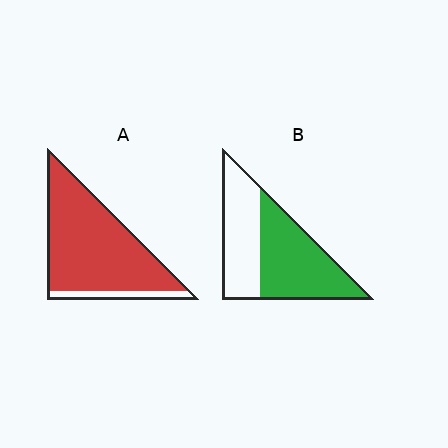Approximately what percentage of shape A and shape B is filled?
A is approximately 90% and B is approximately 55%.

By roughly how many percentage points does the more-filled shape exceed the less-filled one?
By roughly 30 percentage points (A over B).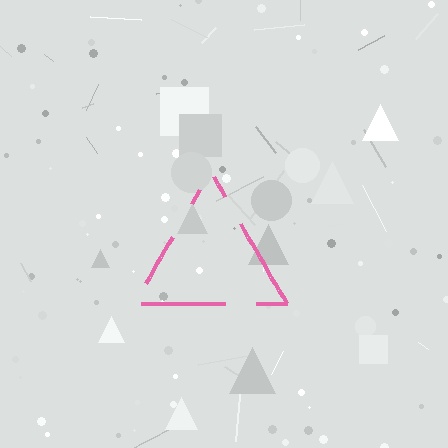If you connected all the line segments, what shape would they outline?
They would outline a triangle.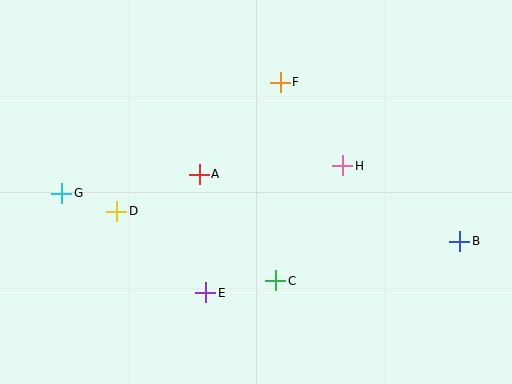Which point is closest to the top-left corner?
Point G is closest to the top-left corner.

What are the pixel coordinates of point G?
Point G is at (62, 194).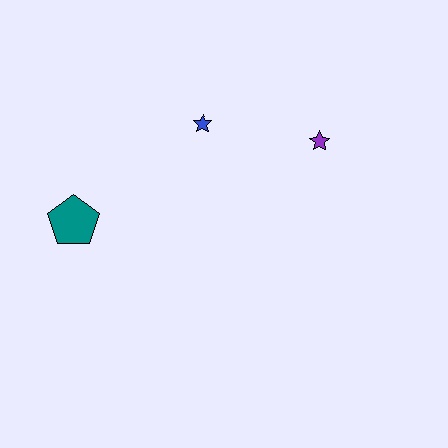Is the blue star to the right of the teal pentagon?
Yes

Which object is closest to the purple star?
The blue star is closest to the purple star.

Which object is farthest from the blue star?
The teal pentagon is farthest from the blue star.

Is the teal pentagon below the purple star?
Yes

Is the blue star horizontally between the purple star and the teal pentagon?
Yes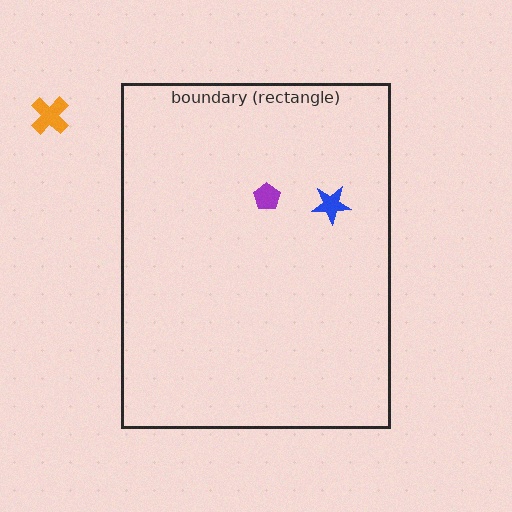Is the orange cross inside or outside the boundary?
Outside.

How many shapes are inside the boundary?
2 inside, 1 outside.